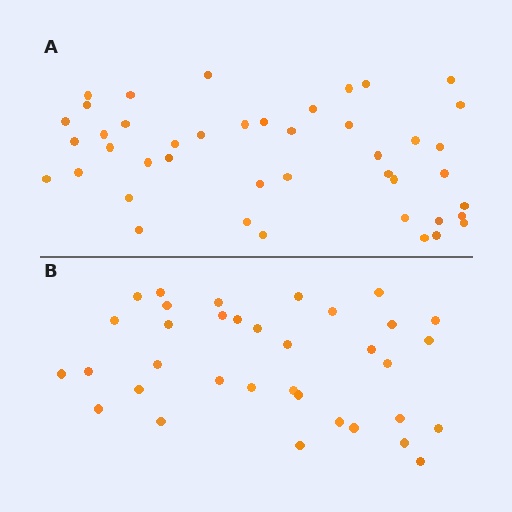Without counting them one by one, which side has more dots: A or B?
Region A (the top region) has more dots.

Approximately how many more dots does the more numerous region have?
Region A has roughly 8 or so more dots than region B.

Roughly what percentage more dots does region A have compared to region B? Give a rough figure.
About 25% more.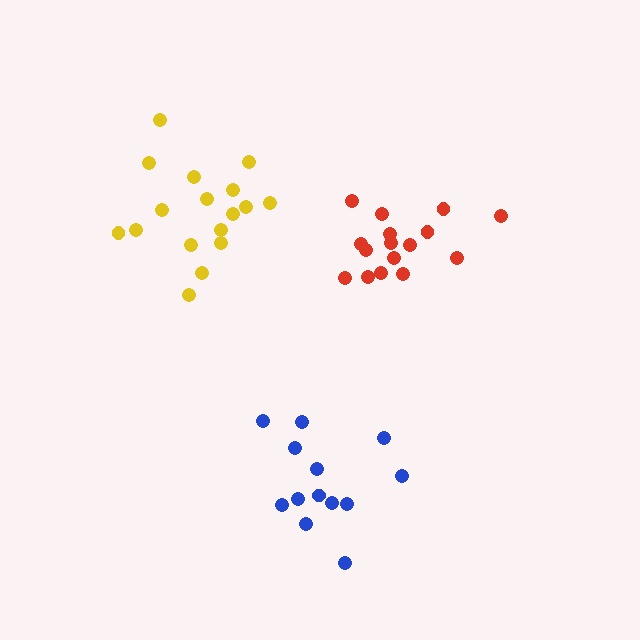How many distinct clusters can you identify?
There are 3 distinct clusters.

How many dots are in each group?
Group 1: 17 dots, Group 2: 13 dots, Group 3: 16 dots (46 total).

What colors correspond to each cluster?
The clusters are colored: yellow, blue, red.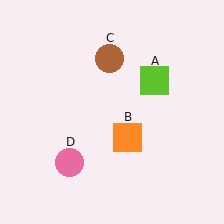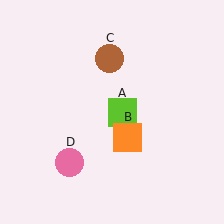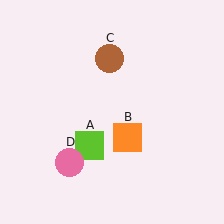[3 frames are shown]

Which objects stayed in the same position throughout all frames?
Orange square (object B) and brown circle (object C) and pink circle (object D) remained stationary.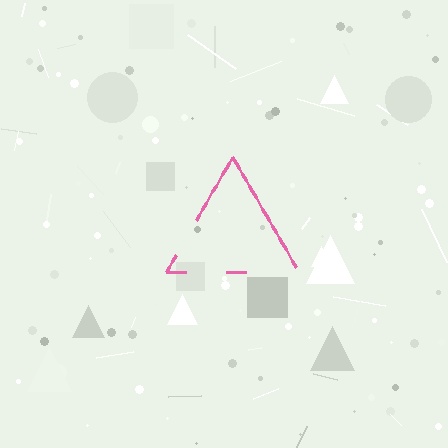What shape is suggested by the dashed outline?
The dashed outline suggests a triangle.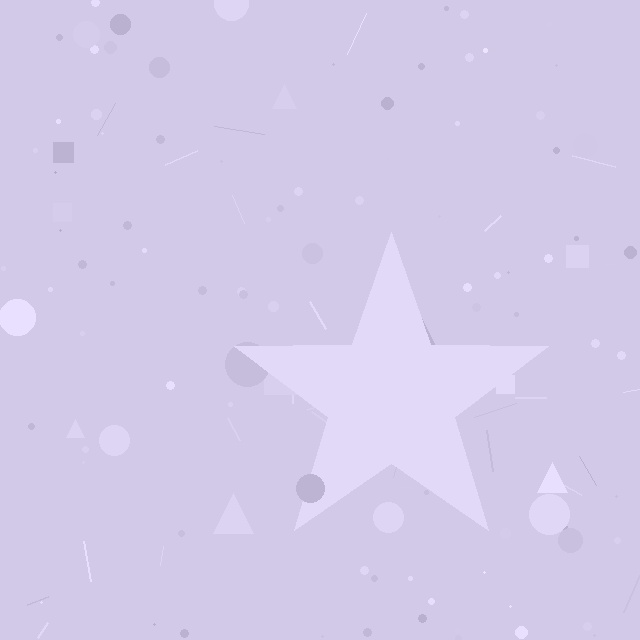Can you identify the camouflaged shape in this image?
The camouflaged shape is a star.